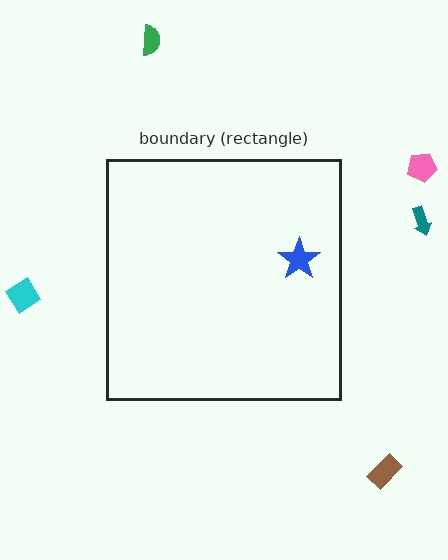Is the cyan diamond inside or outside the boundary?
Outside.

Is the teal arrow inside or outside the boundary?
Outside.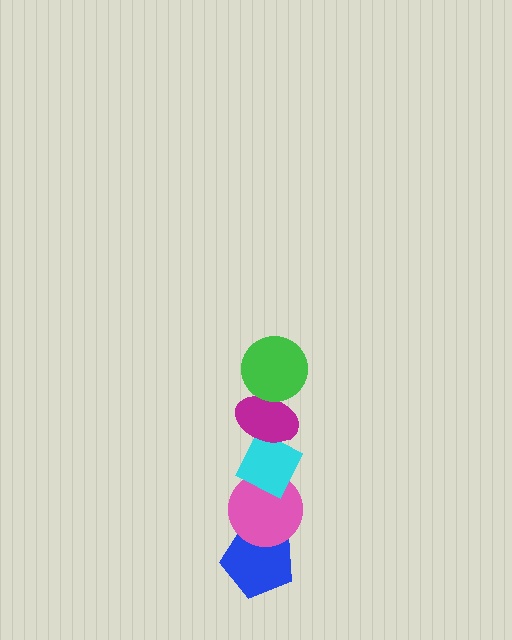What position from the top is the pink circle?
The pink circle is 4th from the top.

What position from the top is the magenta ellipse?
The magenta ellipse is 2nd from the top.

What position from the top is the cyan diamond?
The cyan diamond is 3rd from the top.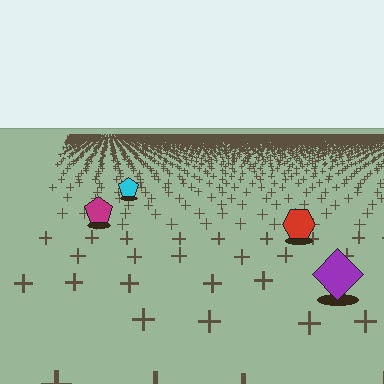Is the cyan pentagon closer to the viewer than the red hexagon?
No. The red hexagon is closer — you can tell from the texture gradient: the ground texture is coarser near it.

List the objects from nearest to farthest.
From nearest to farthest: the purple diamond, the red hexagon, the magenta pentagon, the cyan pentagon.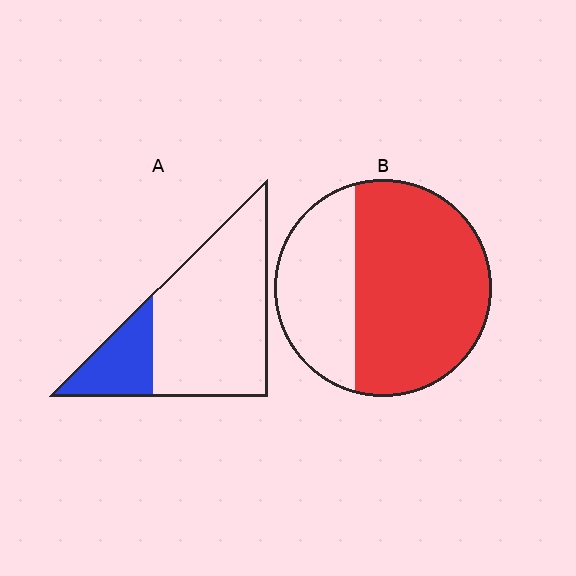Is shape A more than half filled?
No.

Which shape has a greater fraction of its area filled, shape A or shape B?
Shape B.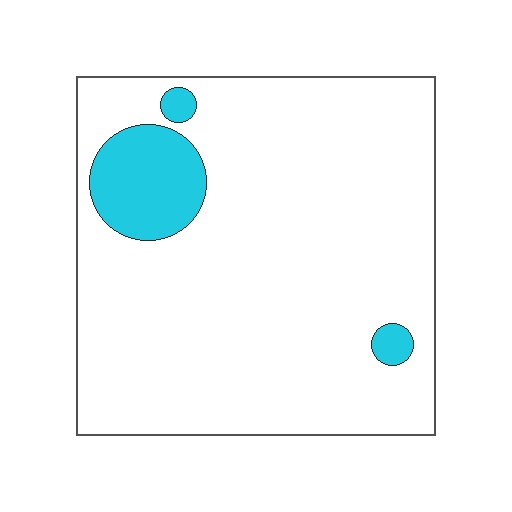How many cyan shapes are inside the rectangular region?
3.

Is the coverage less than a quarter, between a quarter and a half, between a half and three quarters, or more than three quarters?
Less than a quarter.